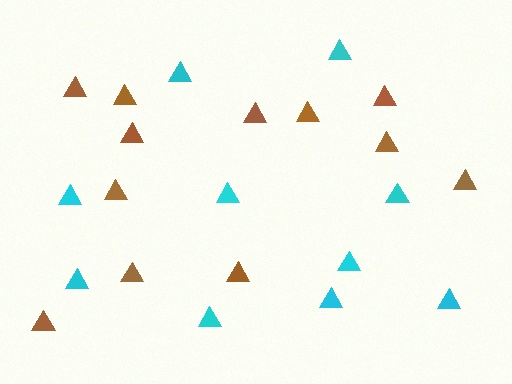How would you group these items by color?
There are 2 groups: one group of cyan triangles (10) and one group of brown triangles (12).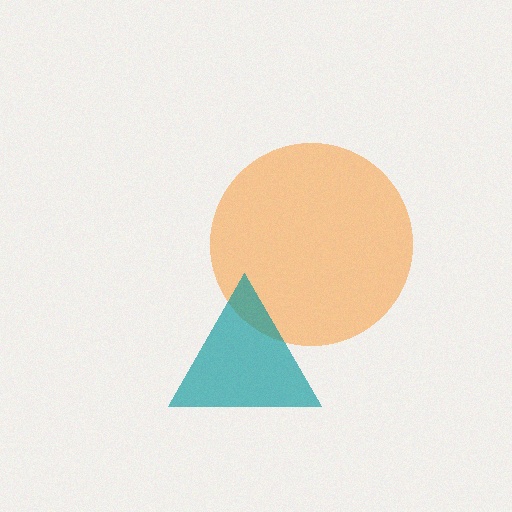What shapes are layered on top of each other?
The layered shapes are: an orange circle, a teal triangle.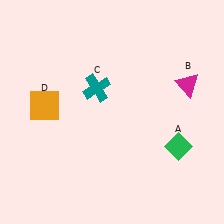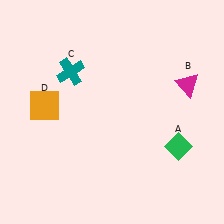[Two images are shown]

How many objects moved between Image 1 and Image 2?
1 object moved between the two images.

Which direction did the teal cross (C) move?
The teal cross (C) moved left.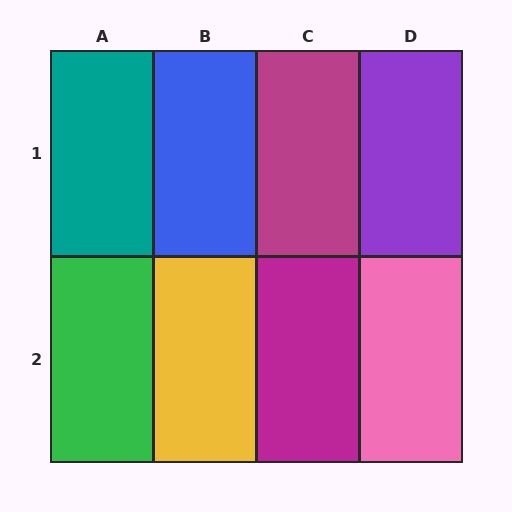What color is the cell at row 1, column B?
Blue.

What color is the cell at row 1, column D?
Purple.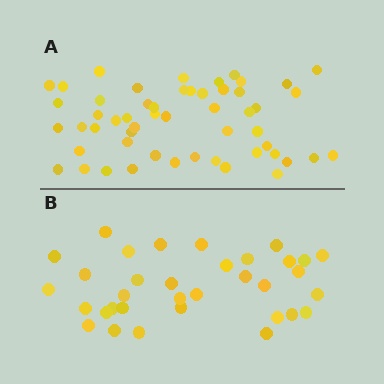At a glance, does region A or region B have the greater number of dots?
Region A (the top region) has more dots.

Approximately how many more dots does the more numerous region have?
Region A has approximately 20 more dots than region B.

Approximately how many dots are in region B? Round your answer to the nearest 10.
About 30 dots. (The exact count is 34, which rounds to 30.)